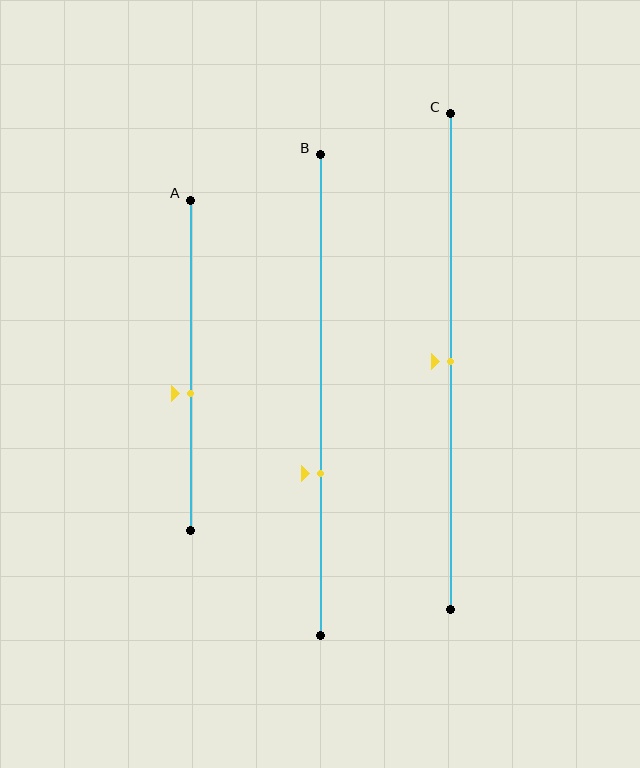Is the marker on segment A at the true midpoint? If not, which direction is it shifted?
No, the marker on segment A is shifted downward by about 8% of the segment length.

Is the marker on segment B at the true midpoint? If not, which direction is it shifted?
No, the marker on segment B is shifted downward by about 16% of the segment length.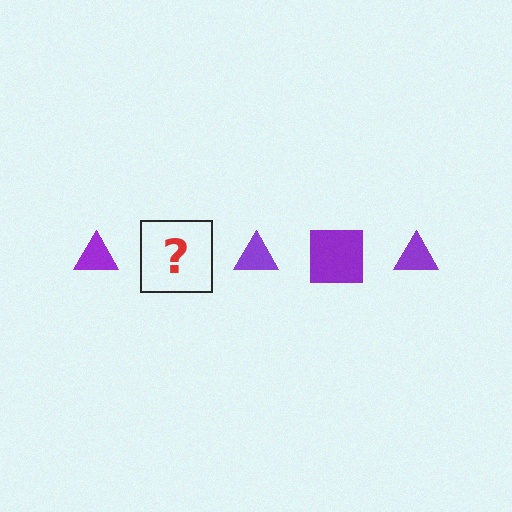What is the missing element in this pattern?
The missing element is a purple square.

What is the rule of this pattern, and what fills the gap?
The rule is that the pattern cycles through triangle, square shapes in purple. The gap should be filled with a purple square.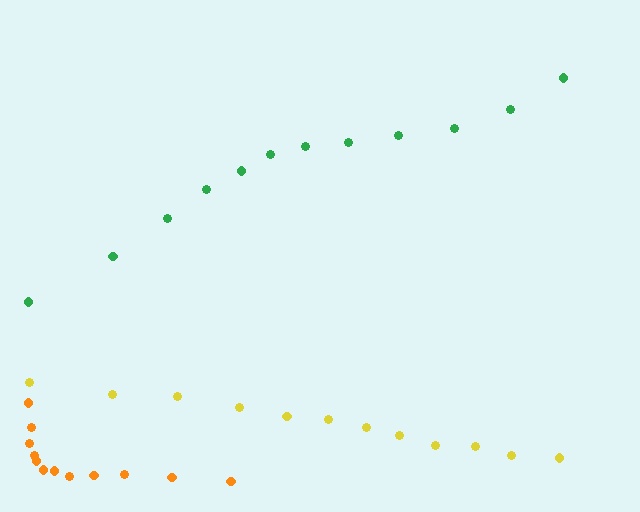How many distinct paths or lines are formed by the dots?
There are 3 distinct paths.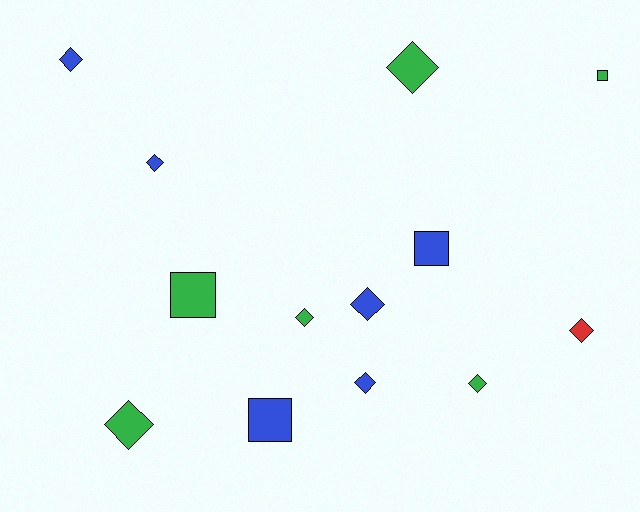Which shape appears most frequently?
Diamond, with 9 objects.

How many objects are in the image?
There are 13 objects.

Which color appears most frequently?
Blue, with 6 objects.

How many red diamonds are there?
There is 1 red diamond.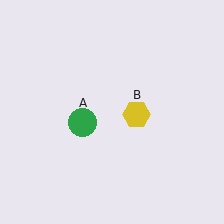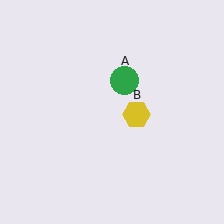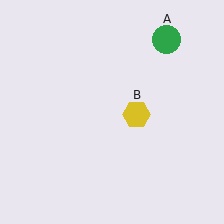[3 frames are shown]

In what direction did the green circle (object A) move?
The green circle (object A) moved up and to the right.